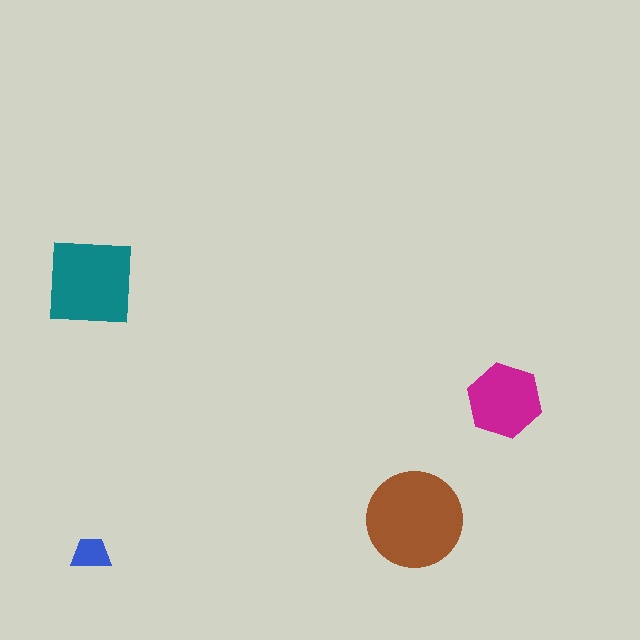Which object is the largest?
The brown circle.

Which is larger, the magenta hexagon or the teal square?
The teal square.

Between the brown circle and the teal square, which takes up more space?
The brown circle.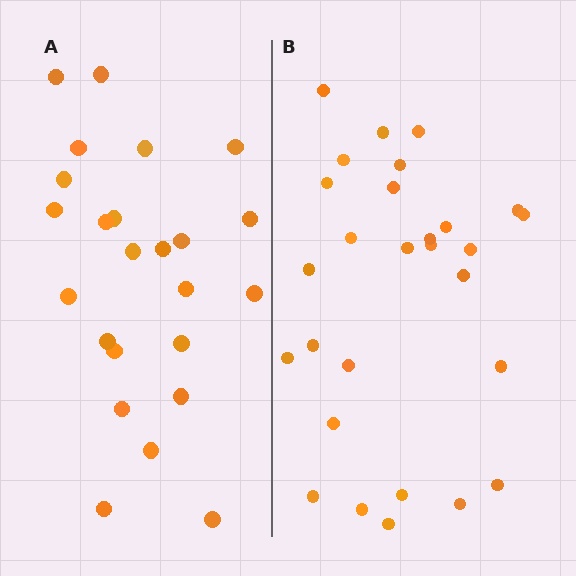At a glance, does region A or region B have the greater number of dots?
Region B (the right region) has more dots.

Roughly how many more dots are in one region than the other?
Region B has about 4 more dots than region A.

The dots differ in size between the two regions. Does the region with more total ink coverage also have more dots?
No. Region A has more total ink coverage because its dots are larger, but region B actually contains more individual dots. Total area can be misleading — the number of items is what matters here.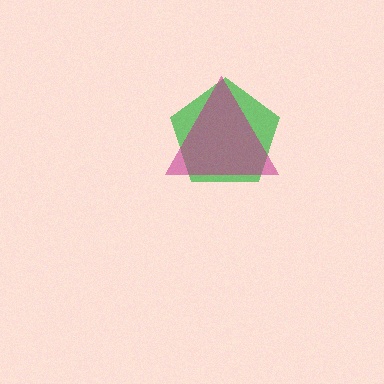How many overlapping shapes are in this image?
There are 2 overlapping shapes in the image.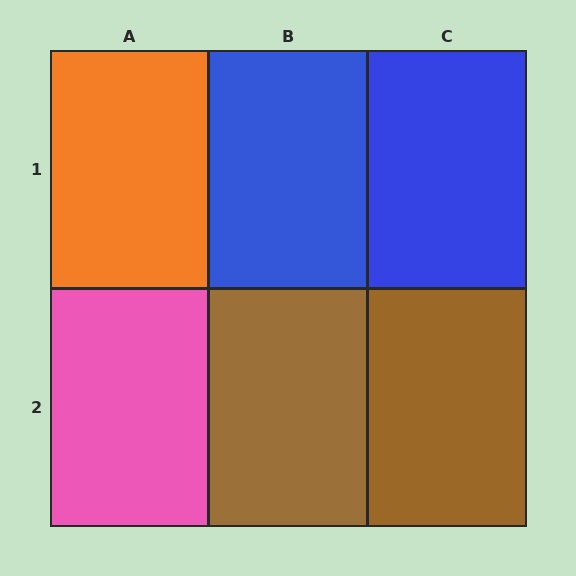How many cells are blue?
2 cells are blue.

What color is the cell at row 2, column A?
Pink.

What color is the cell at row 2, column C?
Brown.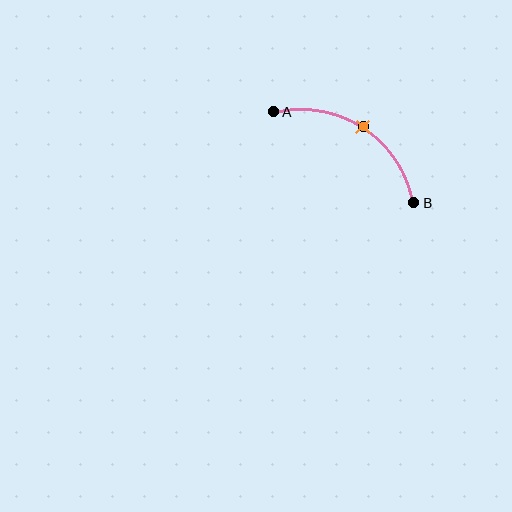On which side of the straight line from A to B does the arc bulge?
The arc bulges above the straight line connecting A and B.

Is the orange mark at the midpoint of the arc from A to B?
Yes. The orange mark lies on the arc at equal arc-length from both A and B — it is the arc midpoint.